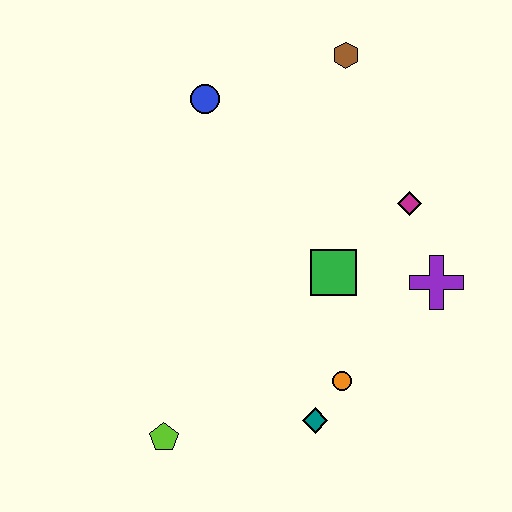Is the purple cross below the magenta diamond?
Yes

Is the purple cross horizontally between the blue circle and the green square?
No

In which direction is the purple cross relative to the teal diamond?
The purple cross is above the teal diamond.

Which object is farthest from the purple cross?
The lime pentagon is farthest from the purple cross.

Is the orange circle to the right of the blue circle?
Yes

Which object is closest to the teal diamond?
The orange circle is closest to the teal diamond.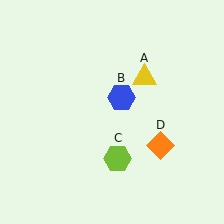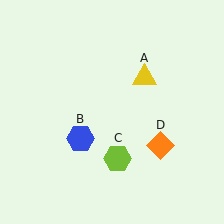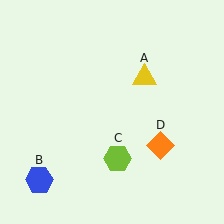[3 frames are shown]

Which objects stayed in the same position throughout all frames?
Yellow triangle (object A) and lime hexagon (object C) and orange diamond (object D) remained stationary.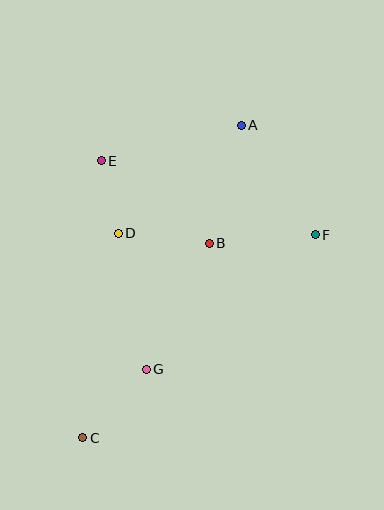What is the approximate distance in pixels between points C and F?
The distance between C and F is approximately 309 pixels.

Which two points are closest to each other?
Points D and E are closest to each other.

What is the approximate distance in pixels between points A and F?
The distance between A and F is approximately 132 pixels.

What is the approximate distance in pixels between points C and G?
The distance between C and G is approximately 94 pixels.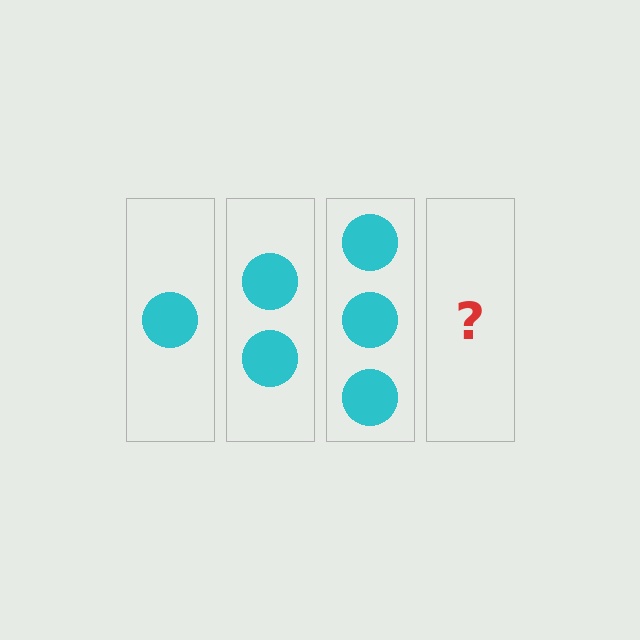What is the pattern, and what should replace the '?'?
The pattern is that each step adds one more circle. The '?' should be 4 circles.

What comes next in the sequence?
The next element should be 4 circles.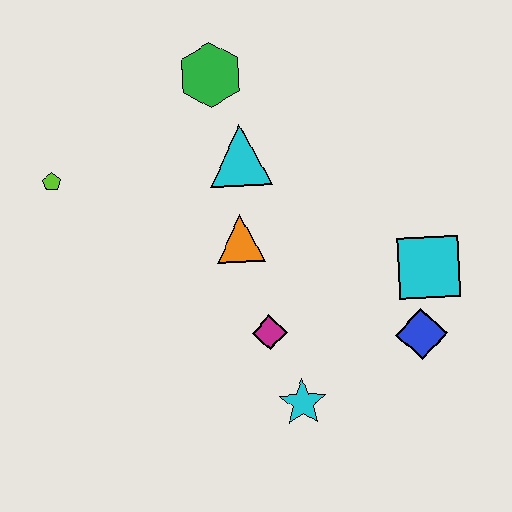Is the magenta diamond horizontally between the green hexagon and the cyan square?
Yes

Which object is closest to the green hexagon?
The cyan triangle is closest to the green hexagon.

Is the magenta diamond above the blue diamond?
Yes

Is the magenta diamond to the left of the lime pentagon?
No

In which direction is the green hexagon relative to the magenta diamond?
The green hexagon is above the magenta diamond.